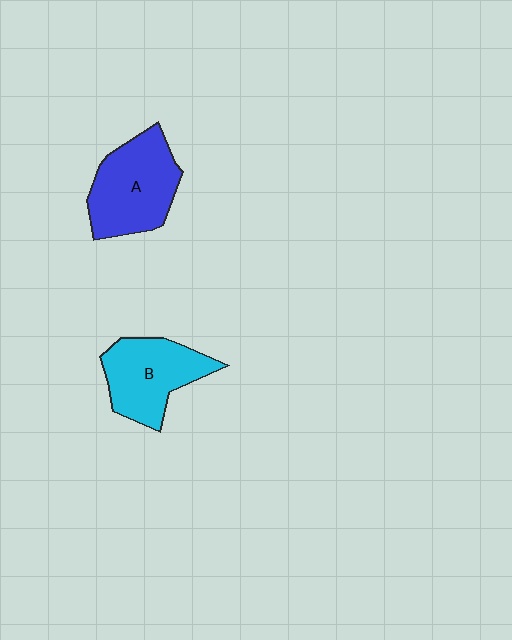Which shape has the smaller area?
Shape B (cyan).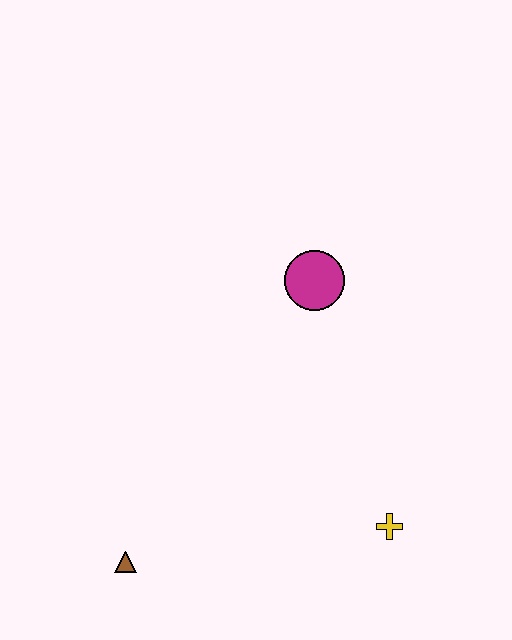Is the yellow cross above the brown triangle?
Yes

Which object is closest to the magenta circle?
The yellow cross is closest to the magenta circle.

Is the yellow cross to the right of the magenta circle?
Yes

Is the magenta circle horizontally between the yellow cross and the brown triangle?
Yes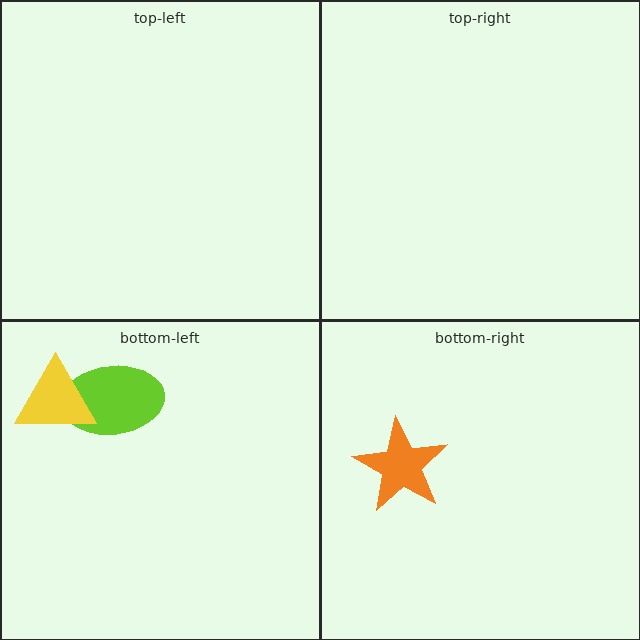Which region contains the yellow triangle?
The bottom-left region.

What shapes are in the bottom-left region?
The lime ellipse, the yellow triangle.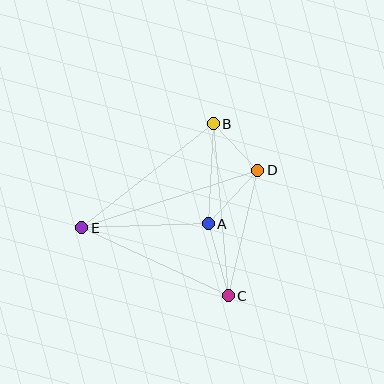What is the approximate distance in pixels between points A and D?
The distance between A and D is approximately 73 pixels.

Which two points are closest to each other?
Points B and D are closest to each other.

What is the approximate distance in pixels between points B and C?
The distance between B and C is approximately 172 pixels.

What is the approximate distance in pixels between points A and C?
The distance between A and C is approximately 75 pixels.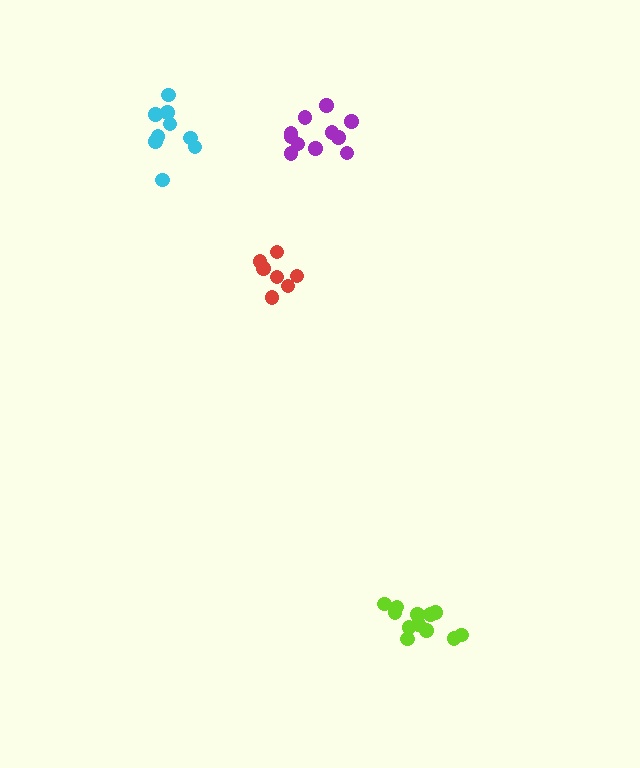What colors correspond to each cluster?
The clusters are colored: red, cyan, lime, purple.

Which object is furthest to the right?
The lime cluster is rightmost.